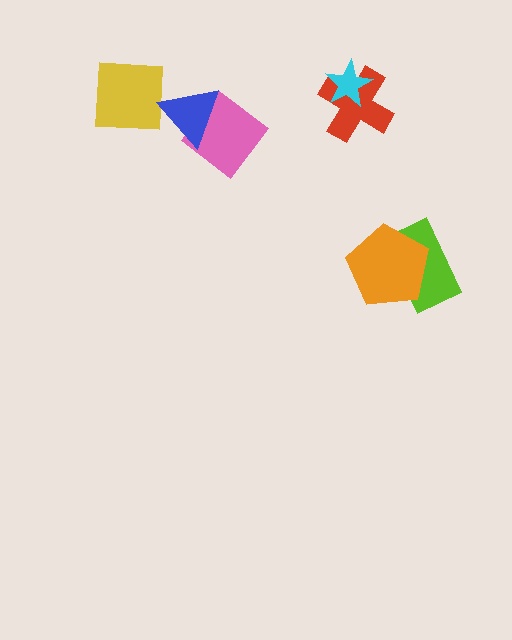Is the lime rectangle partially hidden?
Yes, it is partially covered by another shape.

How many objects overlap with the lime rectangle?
1 object overlaps with the lime rectangle.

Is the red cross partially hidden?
Yes, it is partially covered by another shape.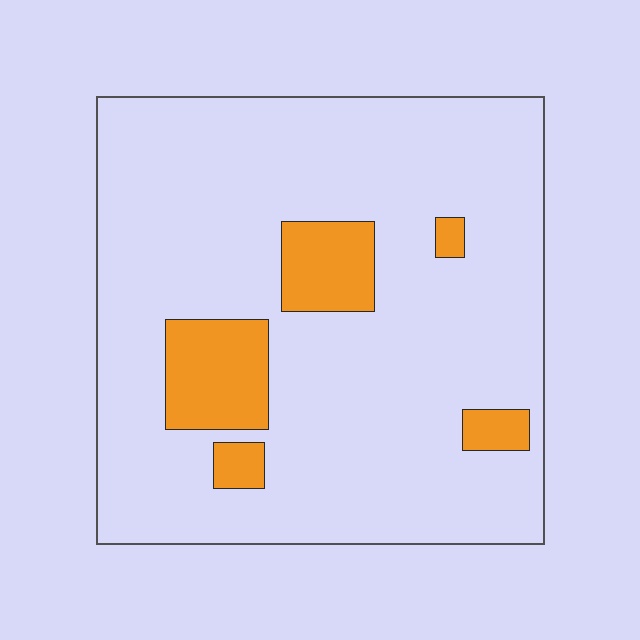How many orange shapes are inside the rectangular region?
5.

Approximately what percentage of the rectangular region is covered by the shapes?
Approximately 15%.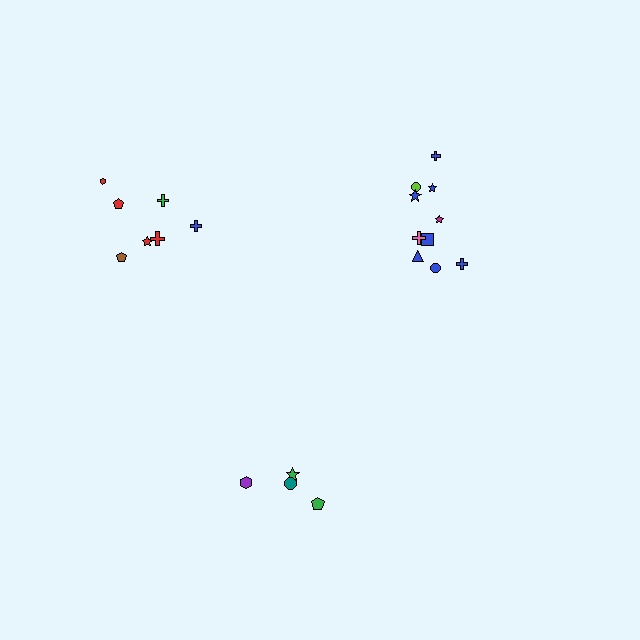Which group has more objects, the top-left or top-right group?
The top-right group.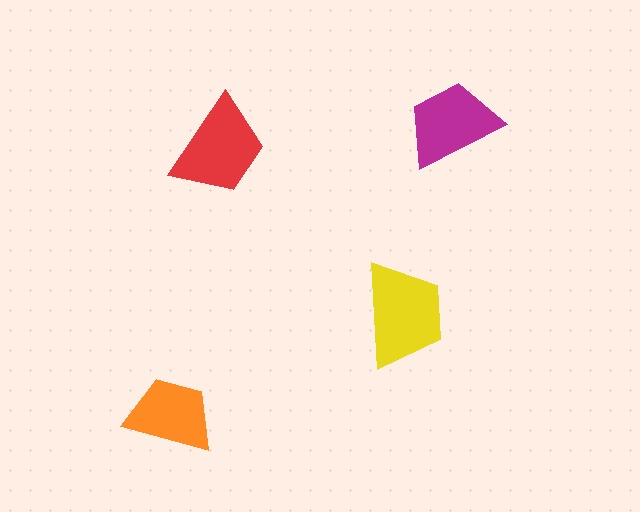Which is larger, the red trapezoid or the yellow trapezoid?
The yellow one.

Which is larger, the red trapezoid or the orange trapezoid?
The red one.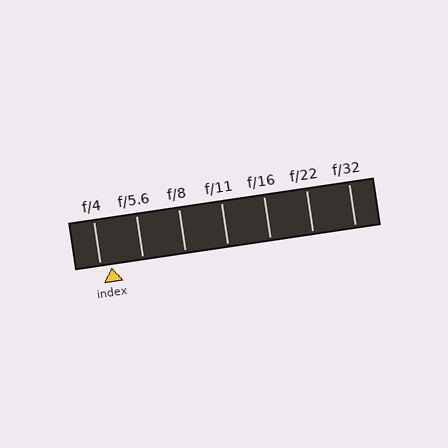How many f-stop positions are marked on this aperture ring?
There are 7 f-stop positions marked.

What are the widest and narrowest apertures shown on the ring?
The widest aperture shown is f/4 and the narrowest is f/32.